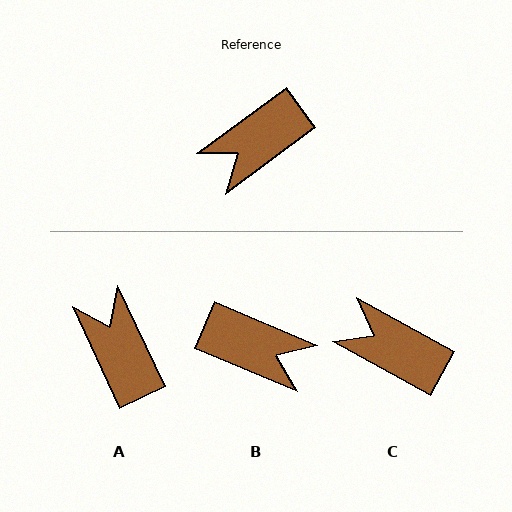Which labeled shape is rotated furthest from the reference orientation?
B, about 121 degrees away.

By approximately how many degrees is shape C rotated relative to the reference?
Approximately 65 degrees clockwise.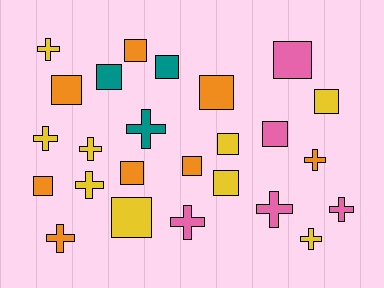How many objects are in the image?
There are 25 objects.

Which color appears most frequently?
Yellow, with 9 objects.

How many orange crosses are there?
There are 2 orange crosses.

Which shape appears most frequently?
Square, with 14 objects.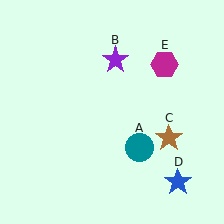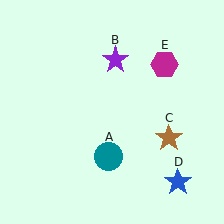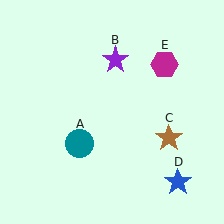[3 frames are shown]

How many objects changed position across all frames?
1 object changed position: teal circle (object A).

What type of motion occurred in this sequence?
The teal circle (object A) rotated clockwise around the center of the scene.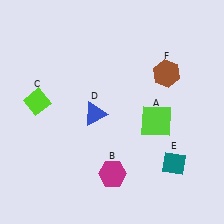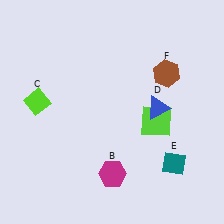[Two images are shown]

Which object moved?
The blue triangle (D) moved right.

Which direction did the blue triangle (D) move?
The blue triangle (D) moved right.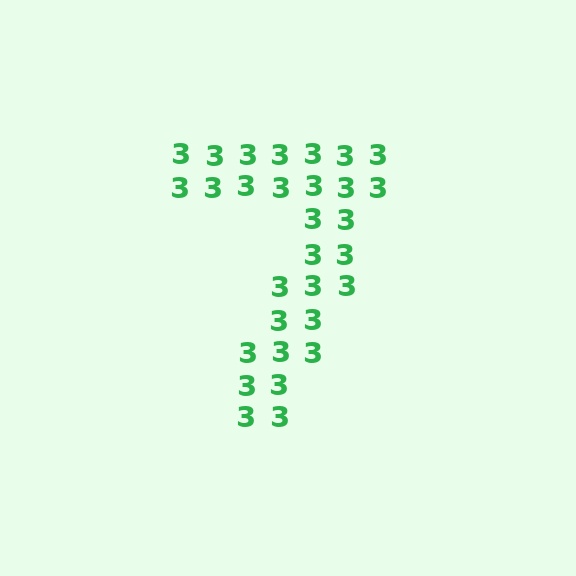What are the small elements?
The small elements are digit 3's.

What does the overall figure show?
The overall figure shows the digit 7.